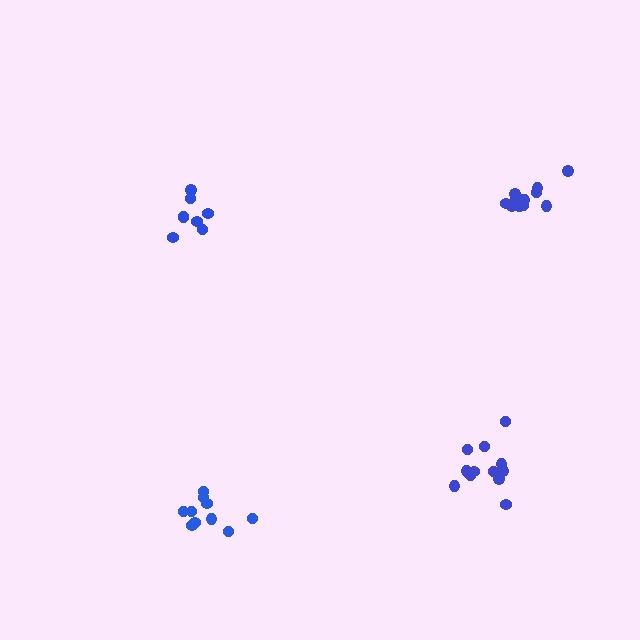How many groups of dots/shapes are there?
There are 4 groups.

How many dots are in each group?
Group 1: 12 dots, Group 2: 10 dots, Group 3: 13 dots, Group 4: 8 dots (43 total).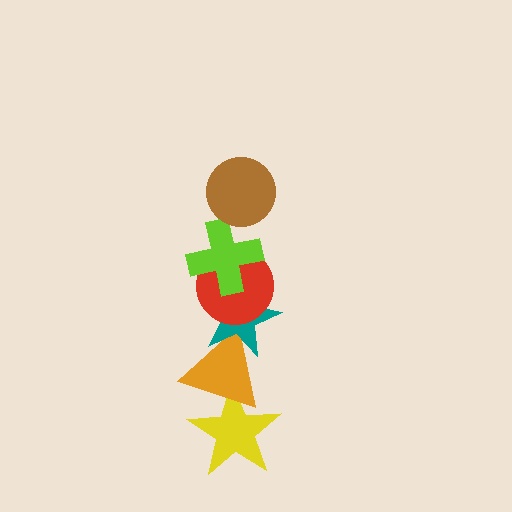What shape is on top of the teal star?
The red circle is on top of the teal star.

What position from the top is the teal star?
The teal star is 4th from the top.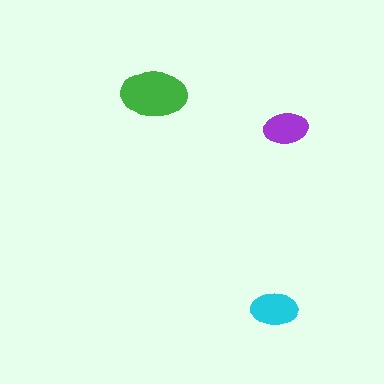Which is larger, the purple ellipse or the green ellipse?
The green one.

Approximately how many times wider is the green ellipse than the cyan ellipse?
About 1.5 times wider.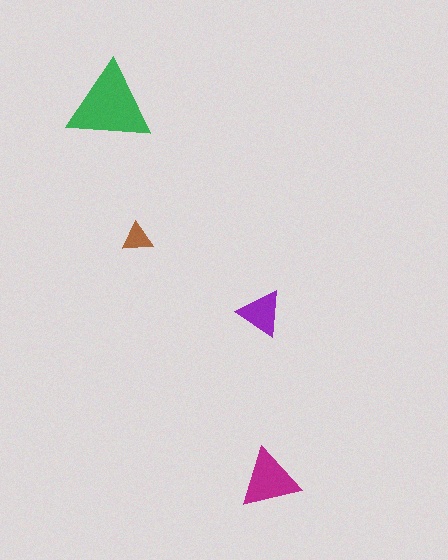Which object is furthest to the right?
The magenta triangle is rightmost.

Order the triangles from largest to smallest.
the green one, the magenta one, the purple one, the brown one.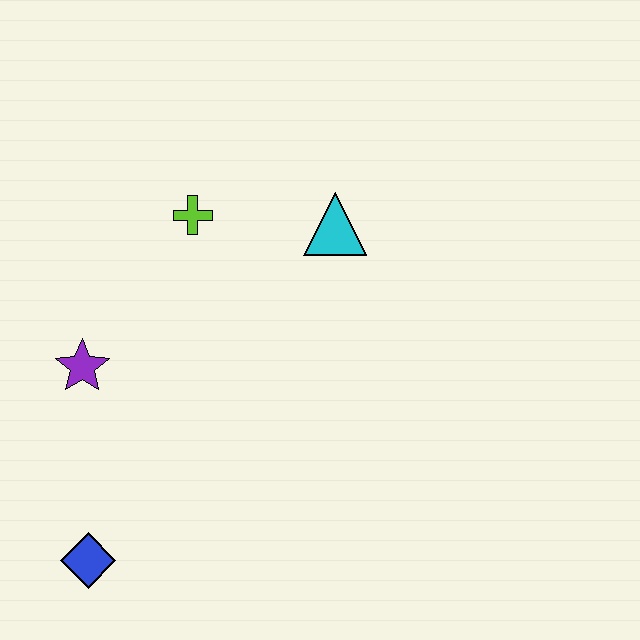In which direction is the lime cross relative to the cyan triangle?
The lime cross is to the left of the cyan triangle.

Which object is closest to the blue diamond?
The purple star is closest to the blue diamond.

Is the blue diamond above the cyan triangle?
No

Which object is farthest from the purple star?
The cyan triangle is farthest from the purple star.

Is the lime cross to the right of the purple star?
Yes